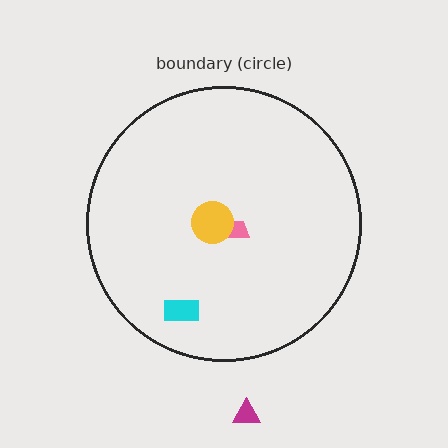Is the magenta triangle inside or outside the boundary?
Outside.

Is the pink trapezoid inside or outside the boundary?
Inside.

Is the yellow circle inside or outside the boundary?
Inside.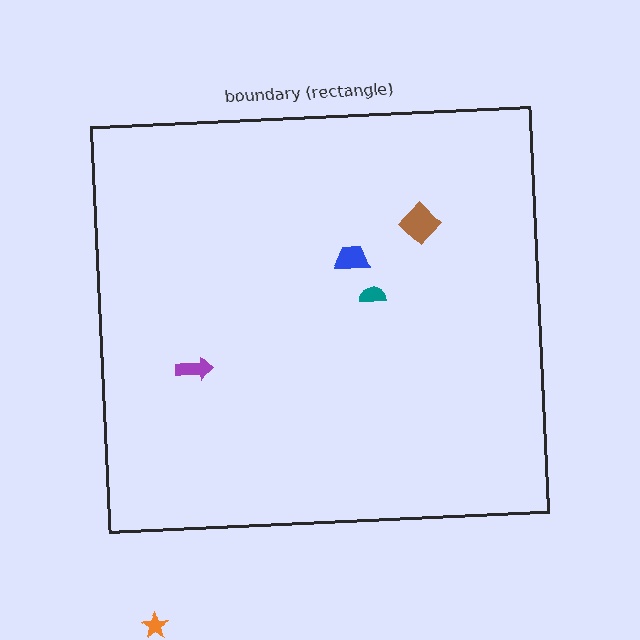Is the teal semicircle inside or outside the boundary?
Inside.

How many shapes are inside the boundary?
4 inside, 1 outside.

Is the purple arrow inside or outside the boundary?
Inside.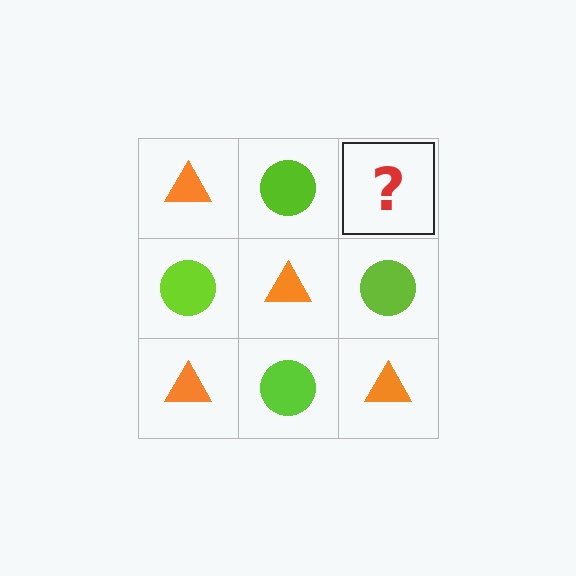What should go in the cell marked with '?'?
The missing cell should contain an orange triangle.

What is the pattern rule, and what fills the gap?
The rule is that it alternates orange triangle and lime circle in a checkerboard pattern. The gap should be filled with an orange triangle.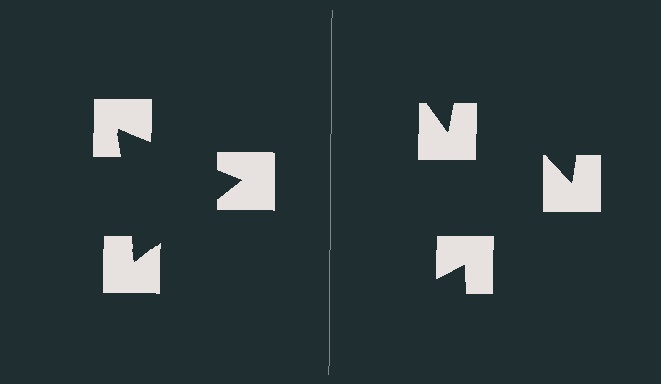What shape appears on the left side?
An illusory triangle.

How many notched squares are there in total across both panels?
6 — 3 on each side.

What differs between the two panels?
The notched squares are positioned identically on both sides; only the wedge orientations differ. On the left they align to a triangle; on the right they are misaligned.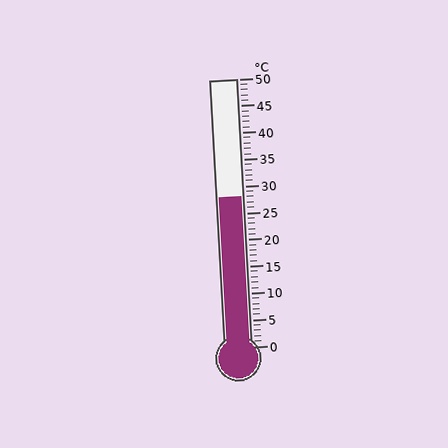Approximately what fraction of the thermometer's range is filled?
The thermometer is filled to approximately 55% of its range.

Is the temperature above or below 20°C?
The temperature is above 20°C.